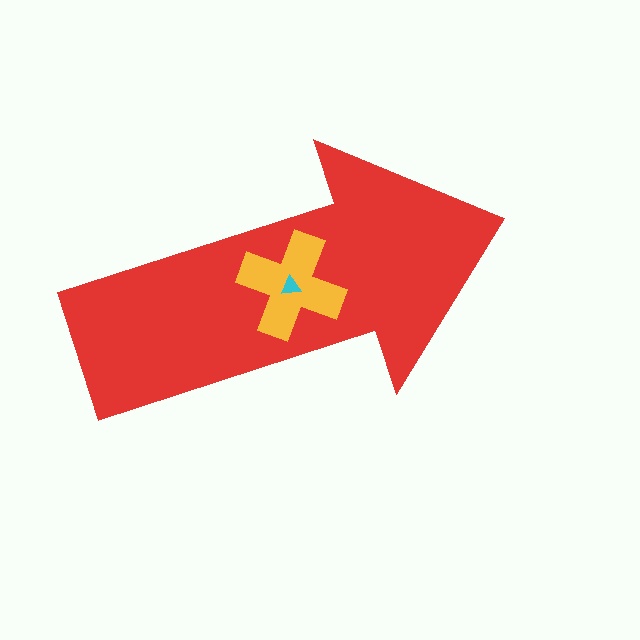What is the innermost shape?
The cyan triangle.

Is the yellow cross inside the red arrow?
Yes.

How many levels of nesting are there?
3.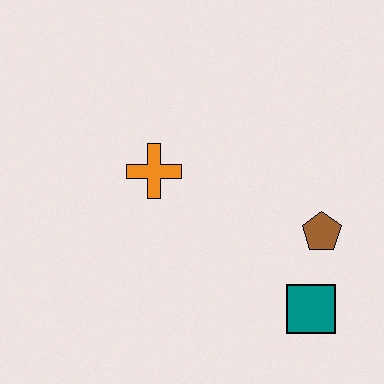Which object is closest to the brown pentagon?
The teal square is closest to the brown pentagon.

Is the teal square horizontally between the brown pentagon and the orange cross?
Yes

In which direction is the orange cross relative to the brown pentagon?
The orange cross is to the left of the brown pentagon.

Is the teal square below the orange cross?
Yes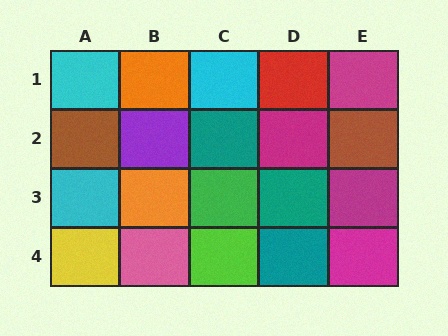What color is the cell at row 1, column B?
Orange.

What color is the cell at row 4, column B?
Pink.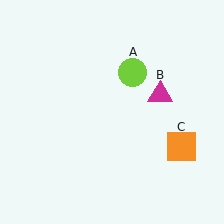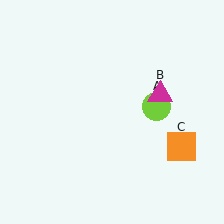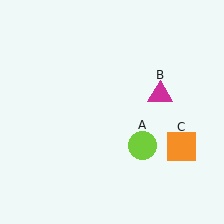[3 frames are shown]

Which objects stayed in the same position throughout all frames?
Magenta triangle (object B) and orange square (object C) remained stationary.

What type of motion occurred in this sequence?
The lime circle (object A) rotated clockwise around the center of the scene.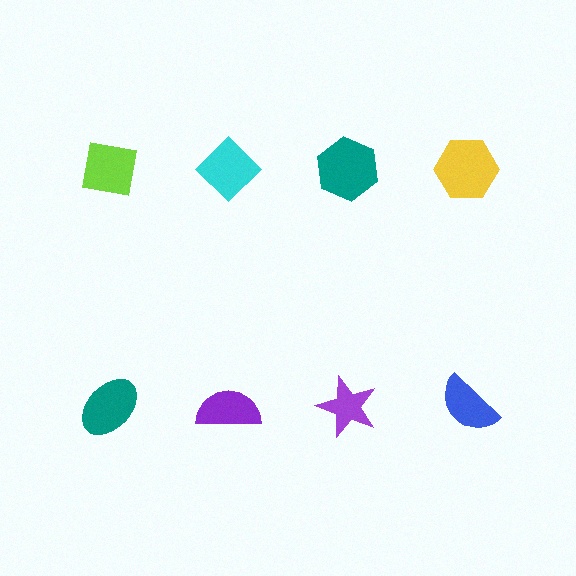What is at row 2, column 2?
A purple semicircle.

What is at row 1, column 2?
A cyan diamond.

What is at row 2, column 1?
A teal ellipse.